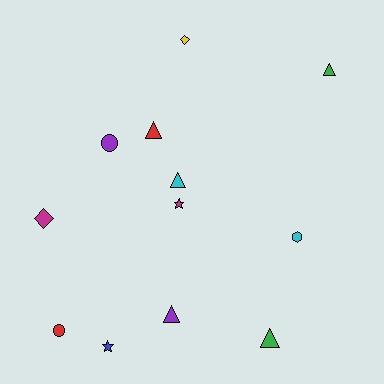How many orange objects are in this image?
There are no orange objects.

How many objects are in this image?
There are 12 objects.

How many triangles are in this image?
There are 5 triangles.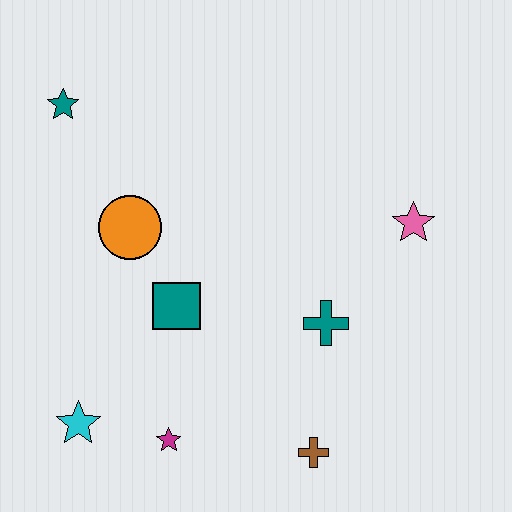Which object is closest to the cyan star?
The magenta star is closest to the cyan star.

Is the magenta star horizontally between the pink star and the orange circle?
Yes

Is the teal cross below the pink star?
Yes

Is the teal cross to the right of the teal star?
Yes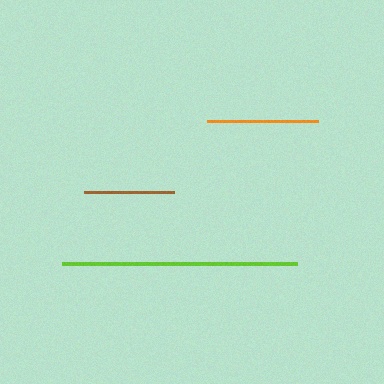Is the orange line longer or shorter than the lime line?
The lime line is longer than the orange line.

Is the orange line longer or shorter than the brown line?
The orange line is longer than the brown line.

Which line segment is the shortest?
The brown line is the shortest at approximately 91 pixels.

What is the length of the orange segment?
The orange segment is approximately 111 pixels long.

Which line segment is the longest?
The lime line is the longest at approximately 235 pixels.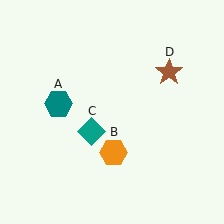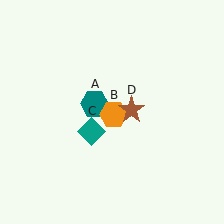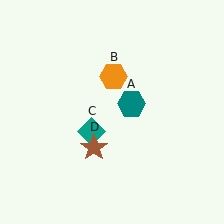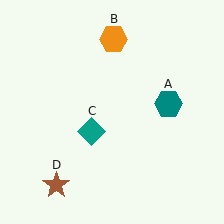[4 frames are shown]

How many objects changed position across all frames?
3 objects changed position: teal hexagon (object A), orange hexagon (object B), brown star (object D).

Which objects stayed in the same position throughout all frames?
Teal diamond (object C) remained stationary.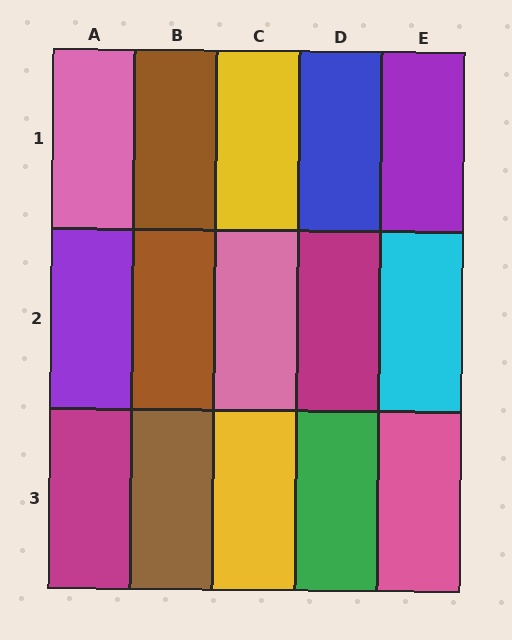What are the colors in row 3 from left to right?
Magenta, brown, yellow, green, pink.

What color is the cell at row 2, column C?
Pink.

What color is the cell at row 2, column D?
Magenta.